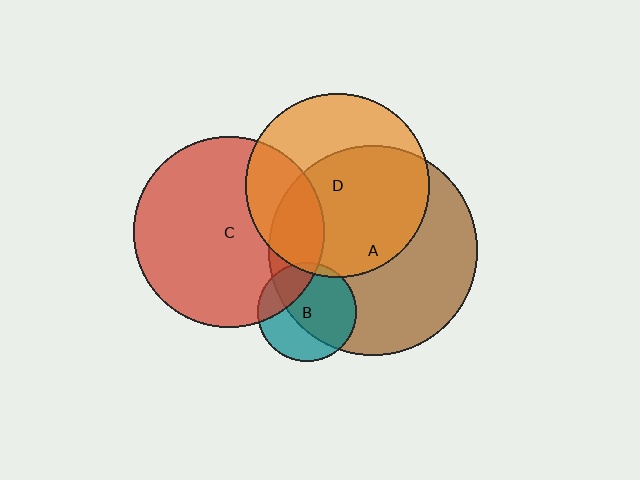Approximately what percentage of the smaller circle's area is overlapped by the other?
Approximately 65%.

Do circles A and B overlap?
Yes.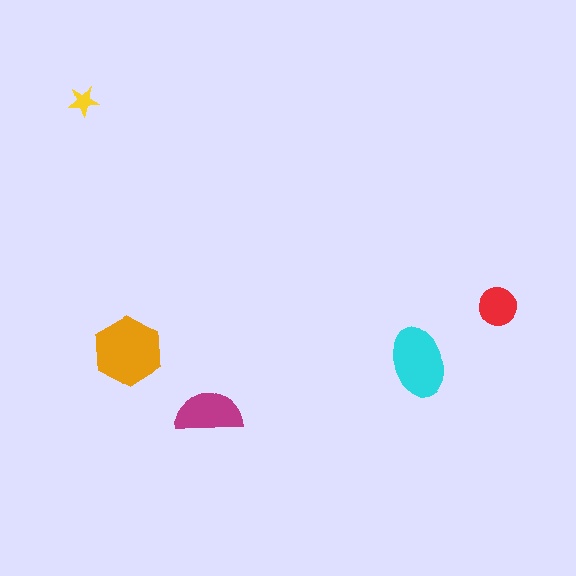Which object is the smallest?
The yellow star.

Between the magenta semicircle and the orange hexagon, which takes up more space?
The orange hexagon.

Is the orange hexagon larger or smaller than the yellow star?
Larger.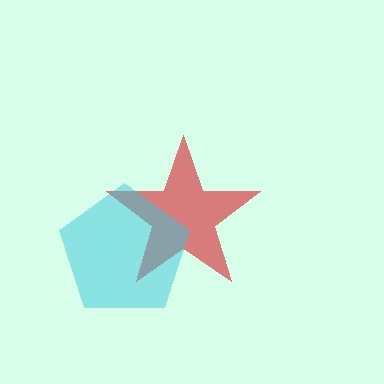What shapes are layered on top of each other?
The layered shapes are: a red star, a cyan pentagon.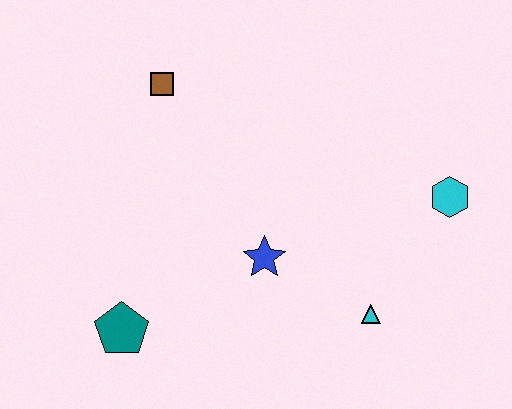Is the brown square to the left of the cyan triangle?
Yes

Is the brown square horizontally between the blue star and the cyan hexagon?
No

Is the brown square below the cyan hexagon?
No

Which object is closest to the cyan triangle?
The blue star is closest to the cyan triangle.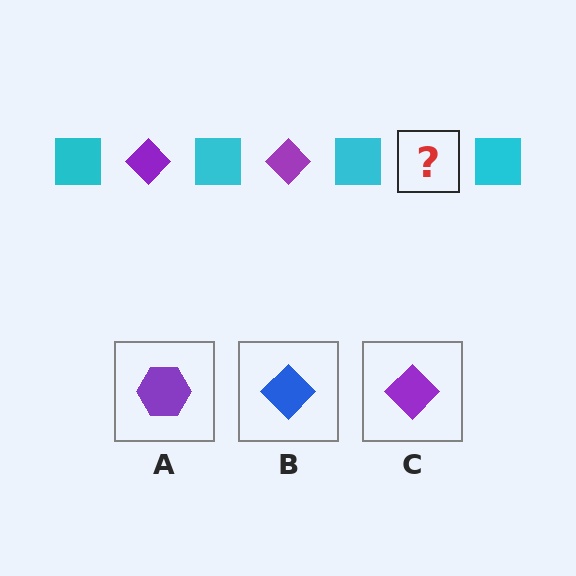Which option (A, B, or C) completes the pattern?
C.